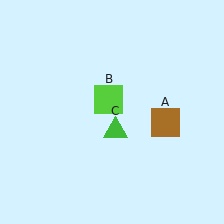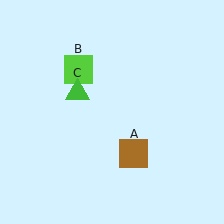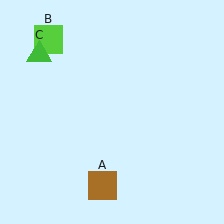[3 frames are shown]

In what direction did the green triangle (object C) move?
The green triangle (object C) moved up and to the left.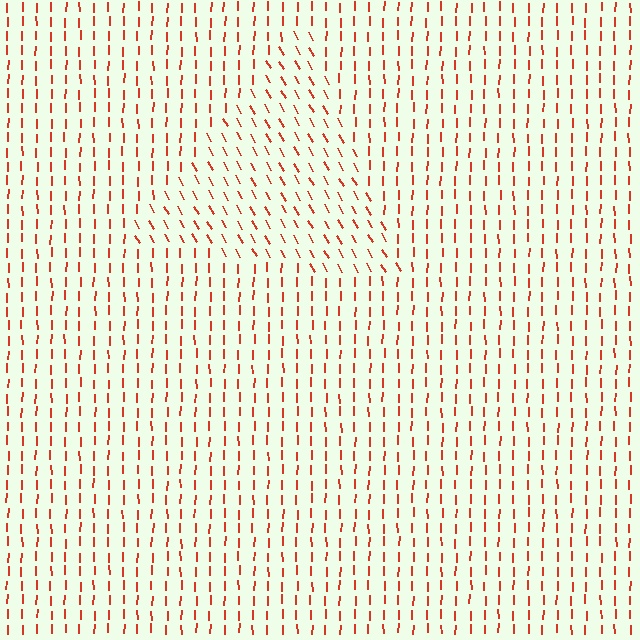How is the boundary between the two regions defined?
The boundary is defined purely by a change in line orientation (approximately 30 degrees difference). All lines are the same color and thickness.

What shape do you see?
I see a triangle.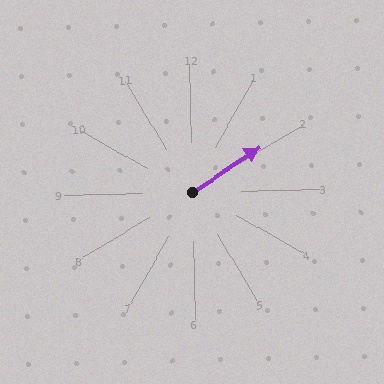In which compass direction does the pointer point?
Northeast.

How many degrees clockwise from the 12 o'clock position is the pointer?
Approximately 57 degrees.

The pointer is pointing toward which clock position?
Roughly 2 o'clock.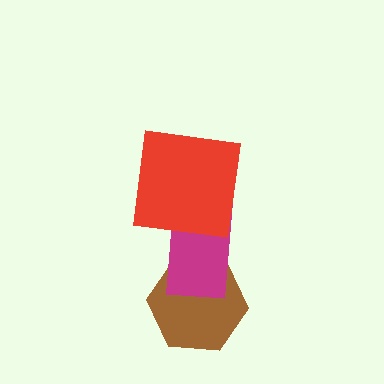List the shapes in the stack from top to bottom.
From top to bottom: the red square, the magenta rectangle, the brown hexagon.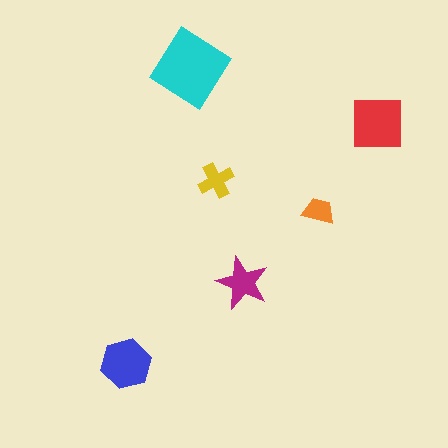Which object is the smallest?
The orange trapezoid.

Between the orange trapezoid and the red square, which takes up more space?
The red square.